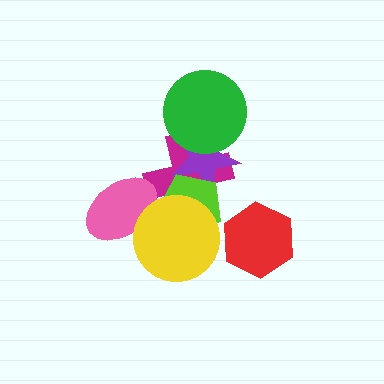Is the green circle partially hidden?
No, no other shape covers it.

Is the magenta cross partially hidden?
Yes, it is partially covered by another shape.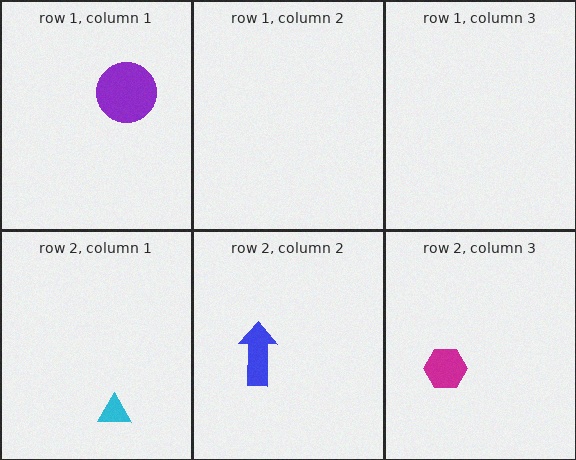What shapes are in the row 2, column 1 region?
The cyan triangle.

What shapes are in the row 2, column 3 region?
The magenta hexagon.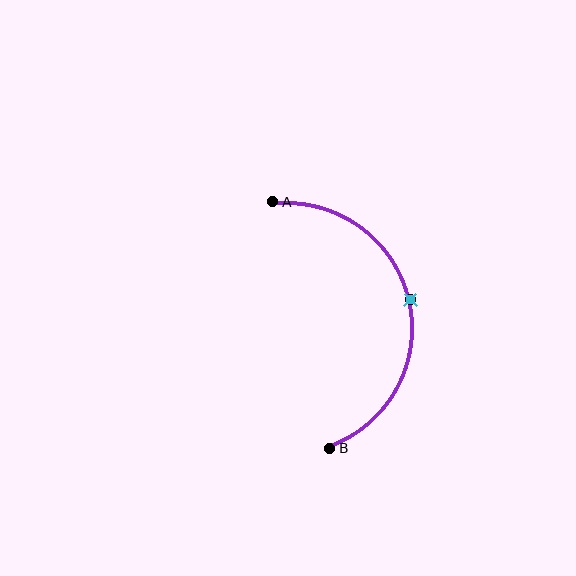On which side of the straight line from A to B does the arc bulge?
The arc bulges to the right of the straight line connecting A and B.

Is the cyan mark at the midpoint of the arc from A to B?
Yes. The cyan mark lies on the arc at equal arc-length from both A and B — it is the arc midpoint.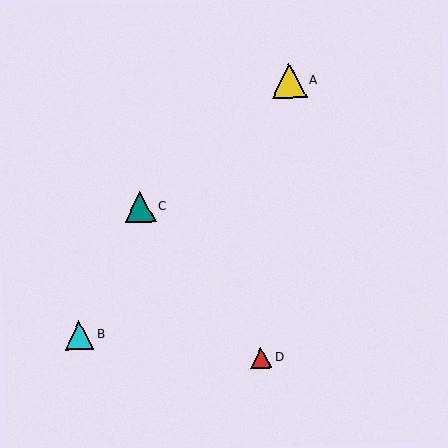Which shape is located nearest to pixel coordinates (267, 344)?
The red triangle (labeled D) at (261, 358) is nearest to that location.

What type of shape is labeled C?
Shape C is a teal triangle.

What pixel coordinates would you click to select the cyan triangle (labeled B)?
Click at (79, 335) to select the cyan triangle B.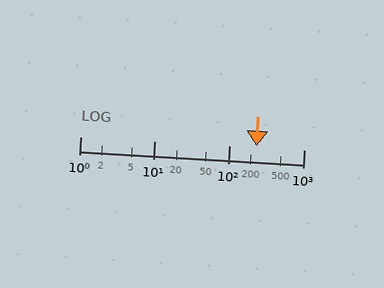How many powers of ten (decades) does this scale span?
The scale spans 3 decades, from 1 to 1000.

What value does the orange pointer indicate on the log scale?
The pointer indicates approximately 230.